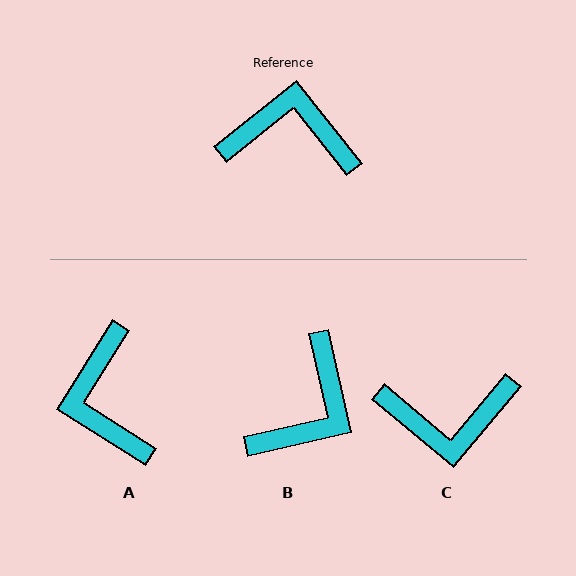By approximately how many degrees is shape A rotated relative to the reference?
Approximately 109 degrees counter-clockwise.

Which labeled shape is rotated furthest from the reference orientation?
C, about 169 degrees away.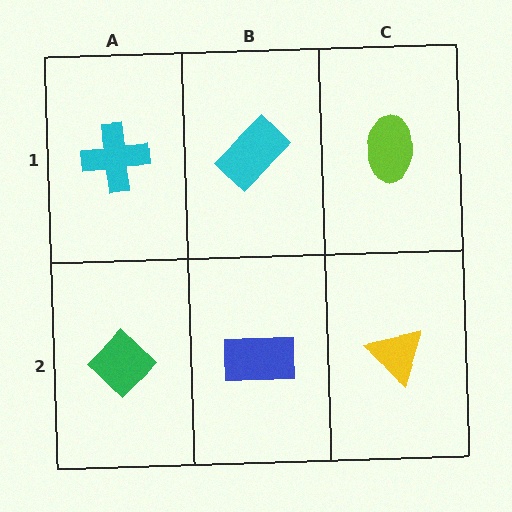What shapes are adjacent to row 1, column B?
A blue rectangle (row 2, column B), a cyan cross (row 1, column A), a lime ellipse (row 1, column C).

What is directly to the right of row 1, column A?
A cyan rectangle.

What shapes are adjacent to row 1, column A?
A green diamond (row 2, column A), a cyan rectangle (row 1, column B).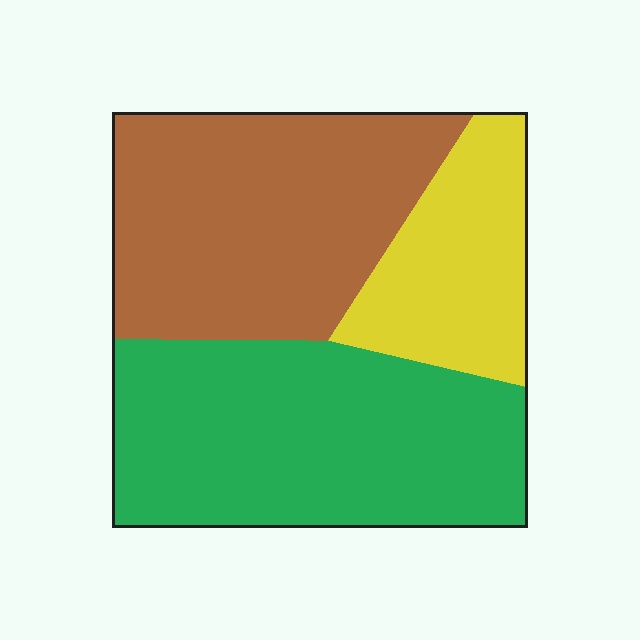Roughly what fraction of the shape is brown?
Brown covers about 40% of the shape.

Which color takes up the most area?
Green, at roughly 40%.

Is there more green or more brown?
Green.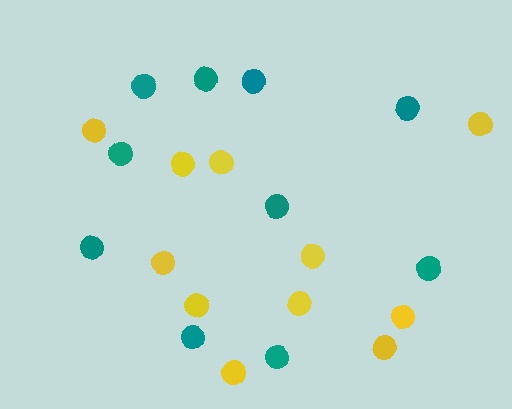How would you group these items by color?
There are 2 groups: one group of teal circles (10) and one group of yellow circles (11).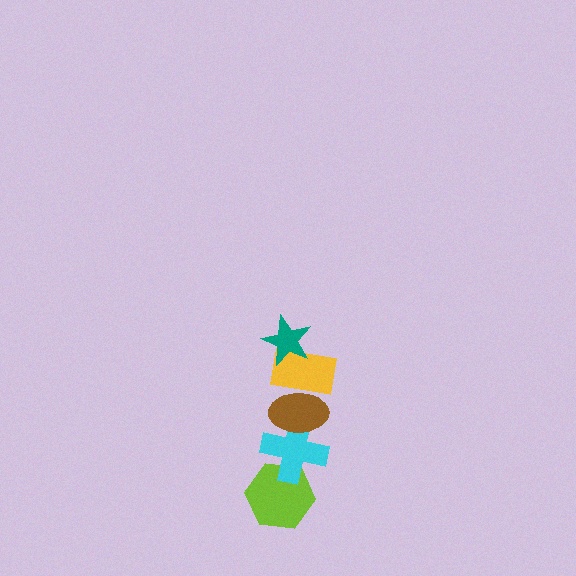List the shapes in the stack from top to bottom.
From top to bottom: the teal star, the yellow rectangle, the brown ellipse, the cyan cross, the lime hexagon.